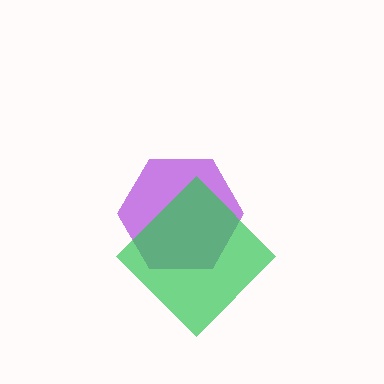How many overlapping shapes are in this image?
There are 2 overlapping shapes in the image.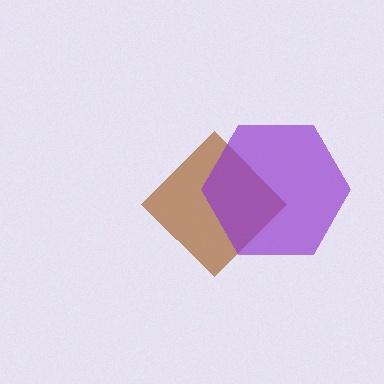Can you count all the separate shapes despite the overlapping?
Yes, there are 2 separate shapes.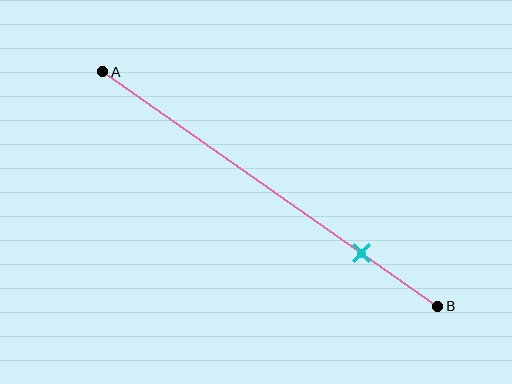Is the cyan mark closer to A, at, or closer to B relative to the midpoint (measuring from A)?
The cyan mark is closer to point B than the midpoint of segment AB.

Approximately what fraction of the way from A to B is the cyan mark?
The cyan mark is approximately 75% of the way from A to B.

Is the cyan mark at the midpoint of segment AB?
No, the mark is at about 75% from A, not at the 50% midpoint.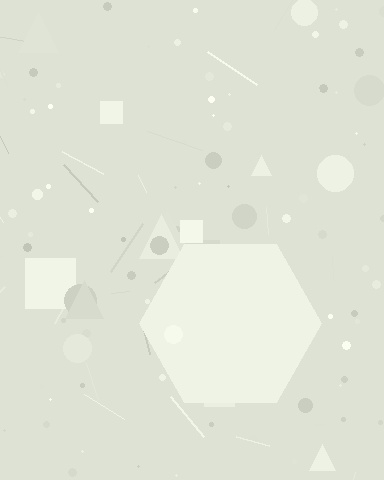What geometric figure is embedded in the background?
A hexagon is embedded in the background.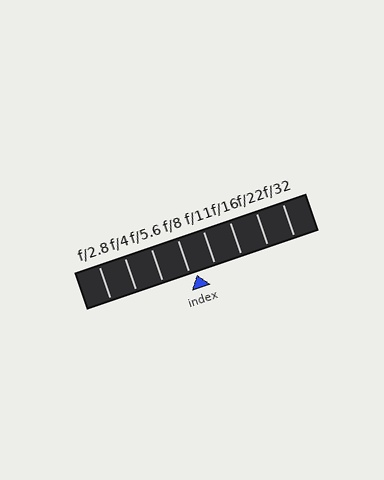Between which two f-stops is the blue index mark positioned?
The index mark is between f/8 and f/11.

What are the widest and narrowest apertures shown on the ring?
The widest aperture shown is f/2.8 and the narrowest is f/32.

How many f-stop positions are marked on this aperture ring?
There are 8 f-stop positions marked.